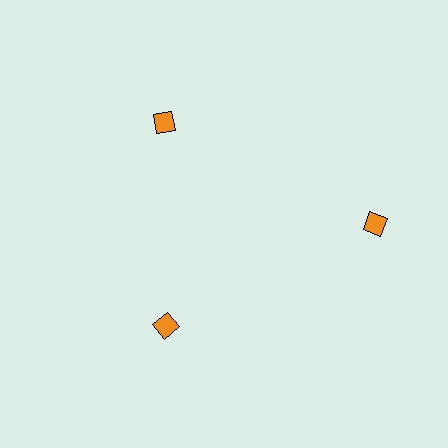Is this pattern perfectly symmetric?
No. The 3 orange diamonds are arranged in a ring, but one element near the 3 o'clock position is pushed outward from the center, breaking the 3-fold rotational symmetry.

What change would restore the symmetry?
The symmetry would be restored by moving it inward, back onto the ring so that all 3 diamonds sit at equal angles and equal distance from the center.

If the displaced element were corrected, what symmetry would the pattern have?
It would have 3-fold rotational symmetry — the pattern would map onto itself every 120 degrees.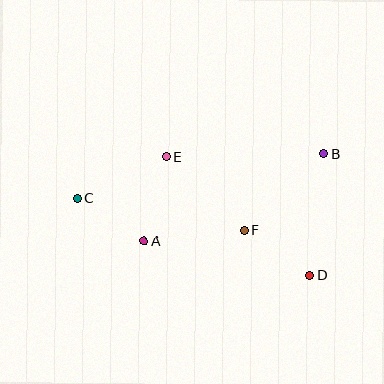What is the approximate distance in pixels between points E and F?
The distance between E and F is approximately 106 pixels.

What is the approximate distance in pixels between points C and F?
The distance between C and F is approximately 170 pixels.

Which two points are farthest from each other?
Points B and C are farthest from each other.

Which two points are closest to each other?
Points A and C are closest to each other.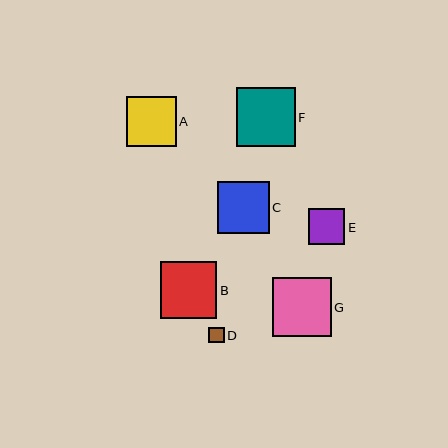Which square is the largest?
Square F is the largest with a size of approximately 59 pixels.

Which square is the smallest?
Square D is the smallest with a size of approximately 15 pixels.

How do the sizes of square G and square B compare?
Square G and square B are approximately the same size.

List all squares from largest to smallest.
From largest to smallest: F, G, B, C, A, E, D.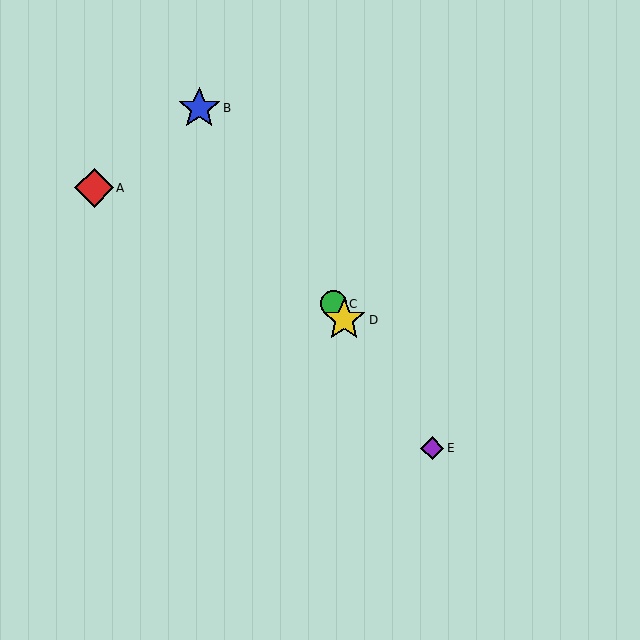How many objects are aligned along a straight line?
4 objects (B, C, D, E) are aligned along a straight line.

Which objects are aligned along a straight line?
Objects B, C, D, E are aligned along a straight line.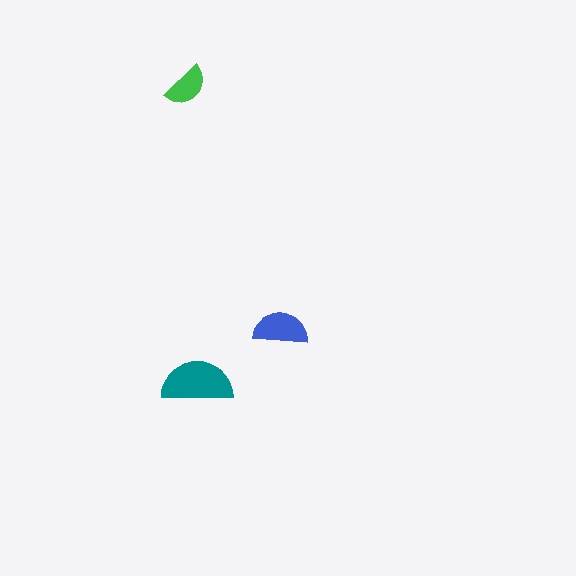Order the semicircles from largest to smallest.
the teal one, the blue one, the green one.